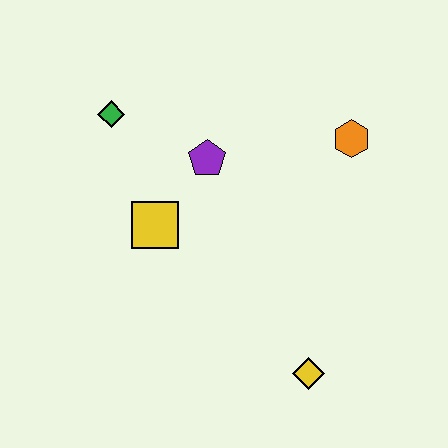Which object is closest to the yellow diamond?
The yellow square is closest to the yellow diamond.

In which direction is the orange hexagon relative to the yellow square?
The orange hexagon is to the right of the yellow square.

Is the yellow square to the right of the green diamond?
Yes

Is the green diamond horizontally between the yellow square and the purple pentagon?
No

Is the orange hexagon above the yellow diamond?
Yes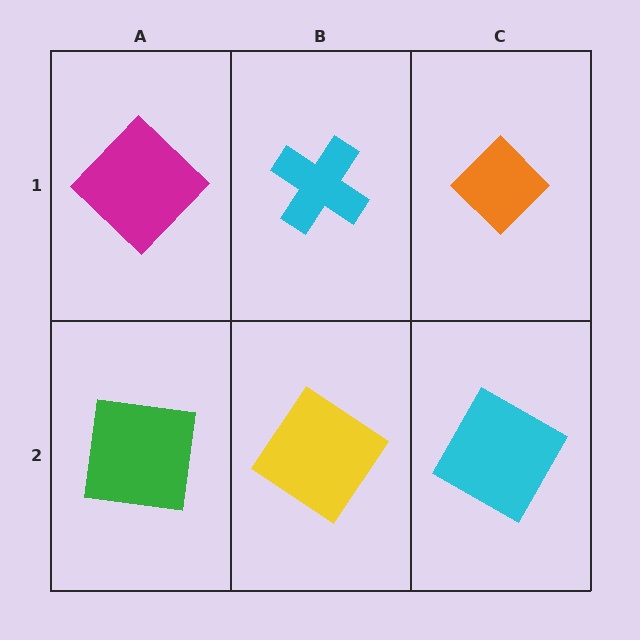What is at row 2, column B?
A yellow diamond.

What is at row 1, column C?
An orange diamond.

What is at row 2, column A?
A green square.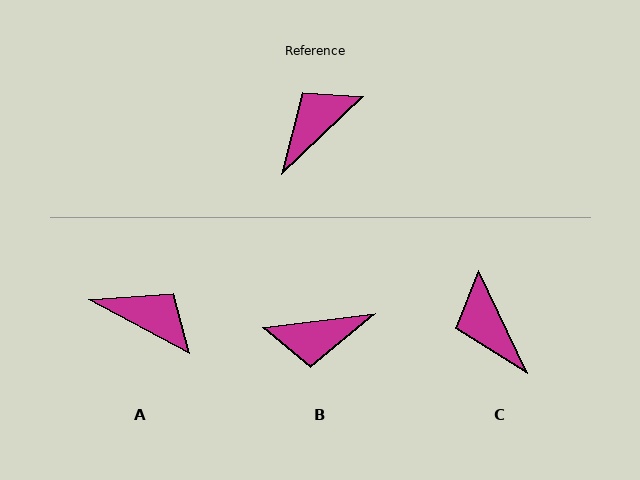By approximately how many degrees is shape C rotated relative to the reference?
Approximately 72 degrees counter-clockwise.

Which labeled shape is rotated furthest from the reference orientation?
B, about 144 degrees away.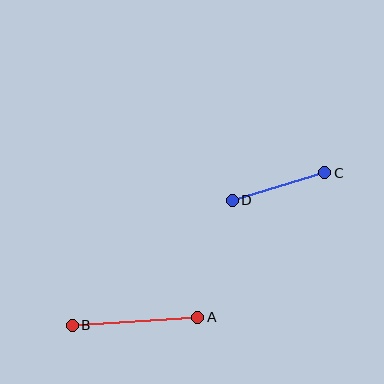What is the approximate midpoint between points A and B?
The midpoint is at approximately (135, 321) pixels.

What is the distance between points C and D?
The distance is approximately 96 pixels.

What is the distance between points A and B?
The distance is approximately 125 pixels.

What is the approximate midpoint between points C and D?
The midpoint is at approximately (279, 186) pixels.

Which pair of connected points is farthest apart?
Points A and B are farthest apart.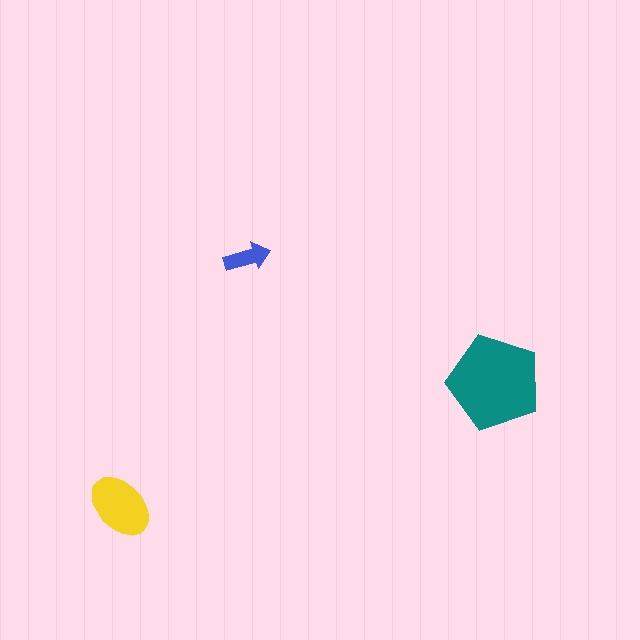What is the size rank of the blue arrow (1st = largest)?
3rd.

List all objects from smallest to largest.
The blue arrow, the yellow ellipse, the teal pentagon.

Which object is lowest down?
The yellow ellipse is bottommost.